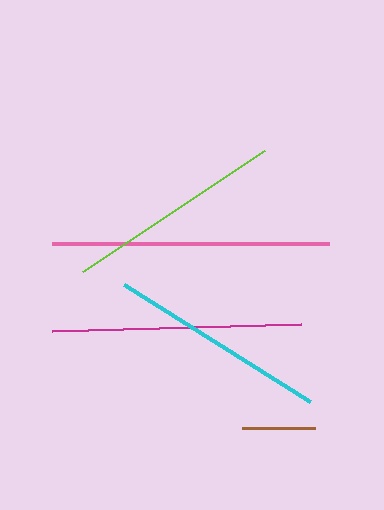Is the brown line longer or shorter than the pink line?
The pink line is longer than the brown line.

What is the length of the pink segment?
The pink segment is approximately 278 pixels long.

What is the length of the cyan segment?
The cyan segment is approximately 220 pixels long.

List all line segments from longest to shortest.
From longest to shortest: pink, magenta, cyan, lime, brown.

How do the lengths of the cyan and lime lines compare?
The cyan and lime lines are approximately the same length.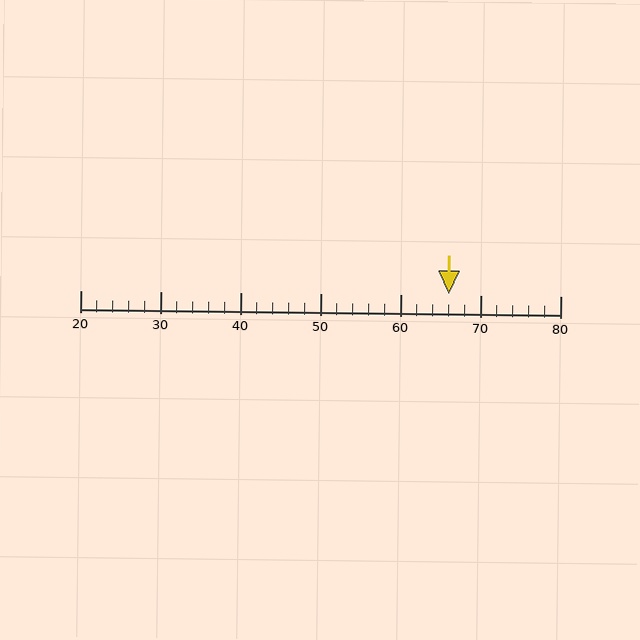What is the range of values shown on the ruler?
The ruler shows values from 20 to 80.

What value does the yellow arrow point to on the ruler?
The yellow arrow points to approximately 66.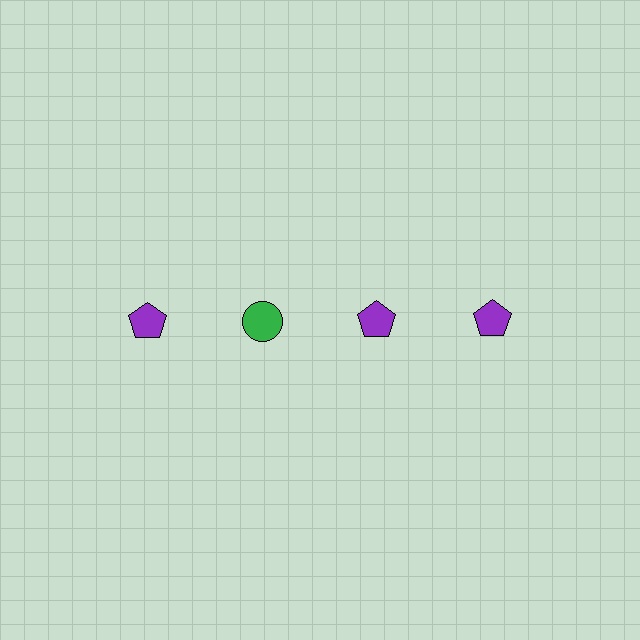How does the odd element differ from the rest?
It differs in both color (green instead of purple) and shape (circle instead of pentagon).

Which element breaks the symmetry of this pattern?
The green circle in the top row, second from left column breaks the symmetry. All other shapes are purple pentagons.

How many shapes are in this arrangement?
There are 4 shapes arranged in a grid pattern.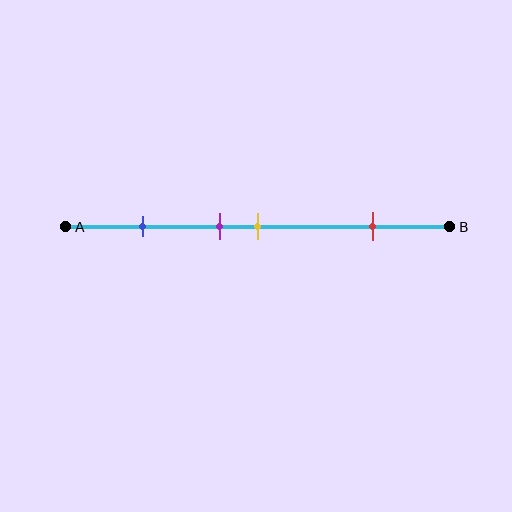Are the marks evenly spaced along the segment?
No, the marks are not evenly spaced.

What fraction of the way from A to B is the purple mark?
The purple mark is approximately 40% (0.4) of the way from A to B.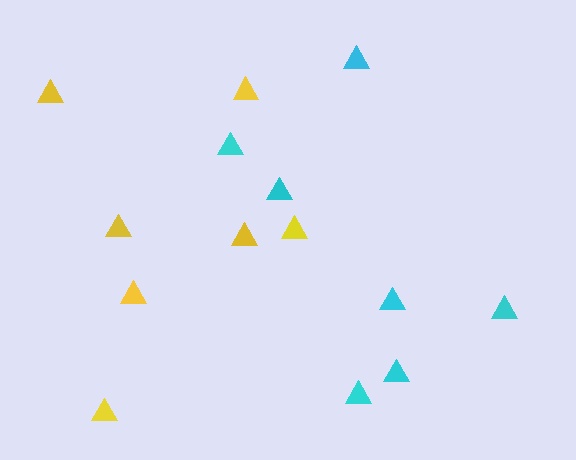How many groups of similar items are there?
There are 2 groups: one group of yellow triangles (7) and one group of cyan triangles (7).